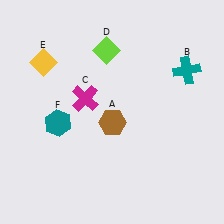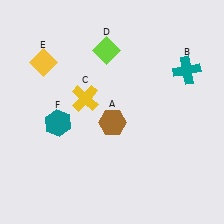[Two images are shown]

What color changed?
The cross (C) changed from magenta in Image 1 to yellow in Image 2.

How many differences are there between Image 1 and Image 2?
There is 1 difference between the two images.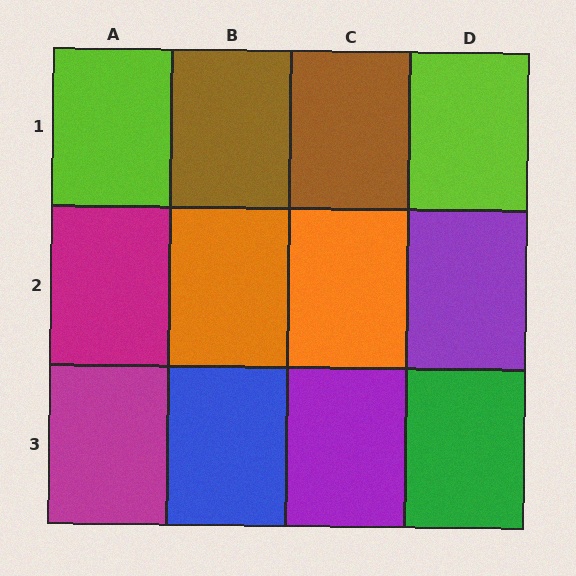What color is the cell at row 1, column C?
Brown.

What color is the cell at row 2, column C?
Orange.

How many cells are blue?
1 cell is blue.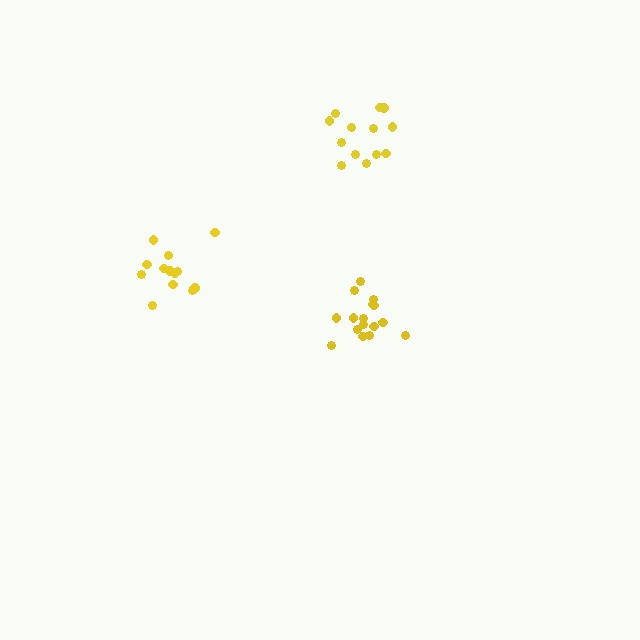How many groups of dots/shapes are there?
There are 3 groups.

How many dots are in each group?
Group 1: 16 dots, Group 2: 13 dots, Group 3: 13 dots (42 total).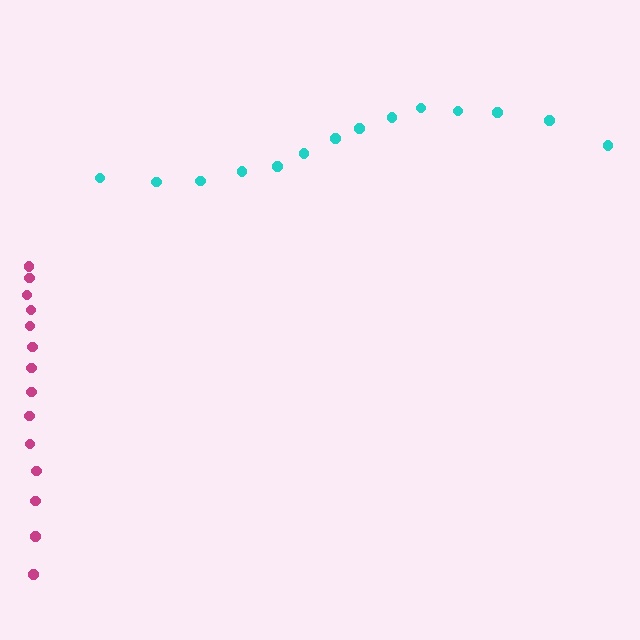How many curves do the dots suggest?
There are 2 distinct paths.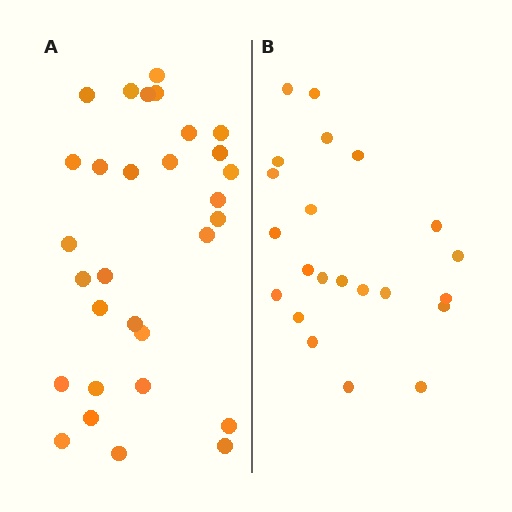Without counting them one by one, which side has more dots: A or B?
Region A (the left region) has more dots.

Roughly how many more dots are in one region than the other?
Region A has roughly 8 or so more dots than region B.